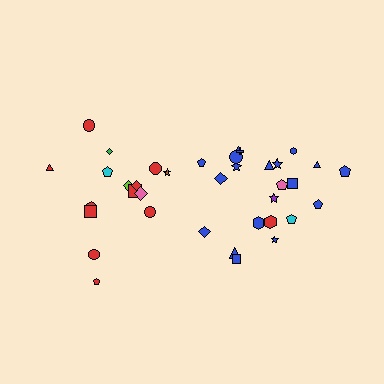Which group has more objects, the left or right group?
The right group.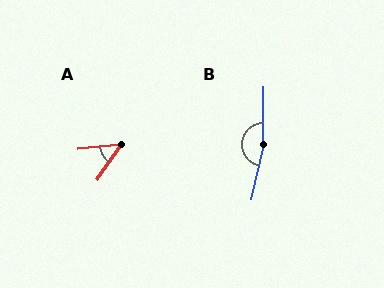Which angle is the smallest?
A, at approximately 49 degrees.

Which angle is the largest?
B, at approximately 168 degrees.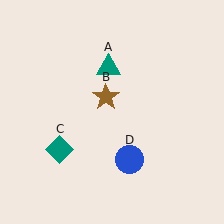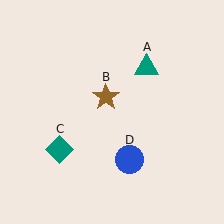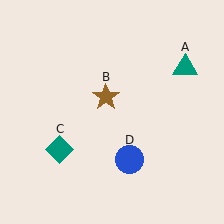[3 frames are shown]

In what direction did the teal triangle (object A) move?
The teal triangle (object A) moved right.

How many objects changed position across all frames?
1 object changed position: teal triangle (object A).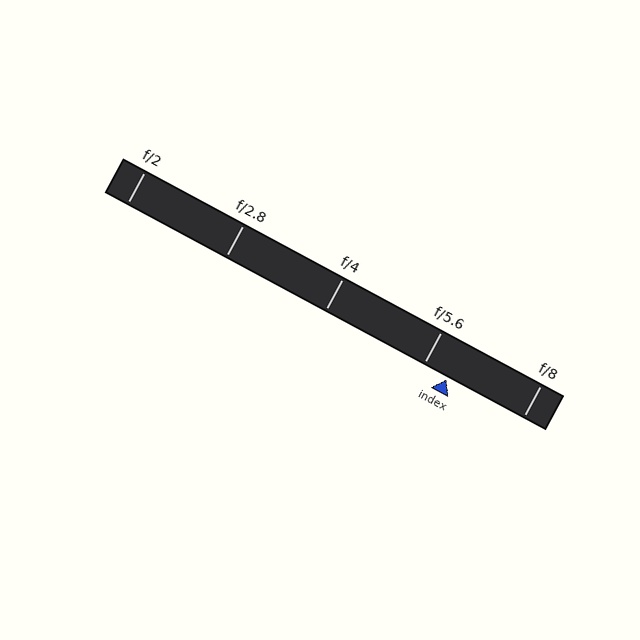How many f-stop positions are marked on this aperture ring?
There are 5 f-stop positions marked.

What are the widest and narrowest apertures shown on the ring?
The widest aperture shown is f/2 and the narrowest is f/8.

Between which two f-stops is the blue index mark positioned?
The index mark is between f/5.6 and f/8.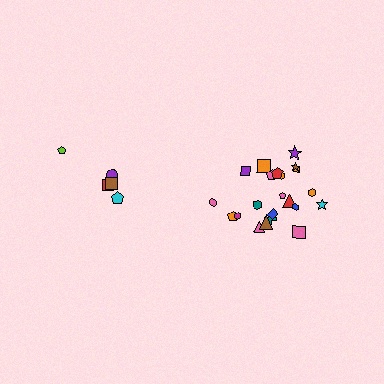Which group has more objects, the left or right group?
The right group.